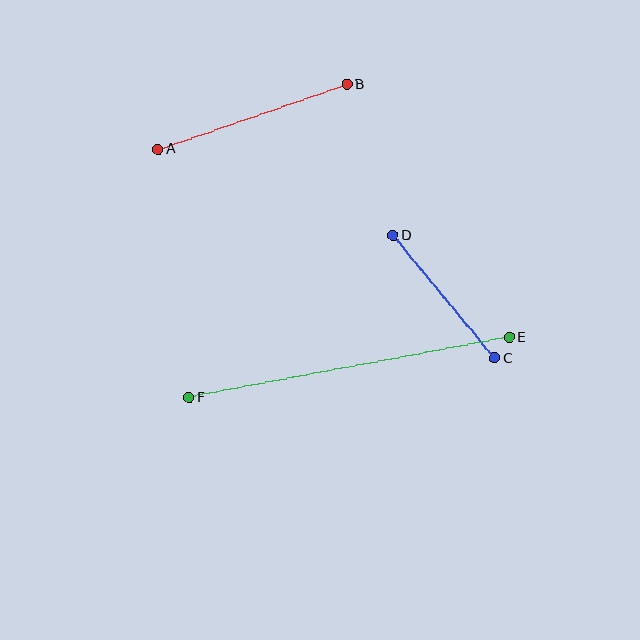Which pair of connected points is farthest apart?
Points E and F are farthest apart.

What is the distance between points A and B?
The distance is approximately 200 pixels.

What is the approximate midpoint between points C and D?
The midpoint is at approximately (444, 297) pixels.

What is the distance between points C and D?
The distance is approximately 159 pixels.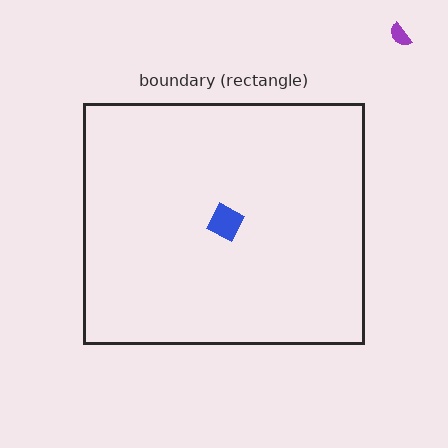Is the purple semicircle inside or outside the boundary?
Outside.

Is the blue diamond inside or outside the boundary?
Inside.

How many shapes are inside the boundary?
1 inside, 1 outside.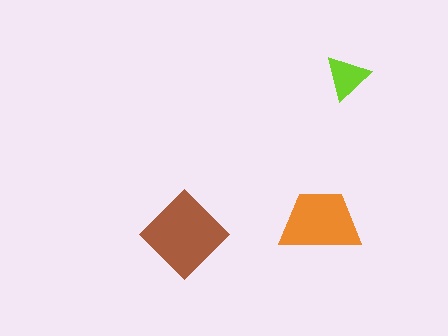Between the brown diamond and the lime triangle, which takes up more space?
The brown diamond.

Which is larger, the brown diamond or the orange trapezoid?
The brown diamond.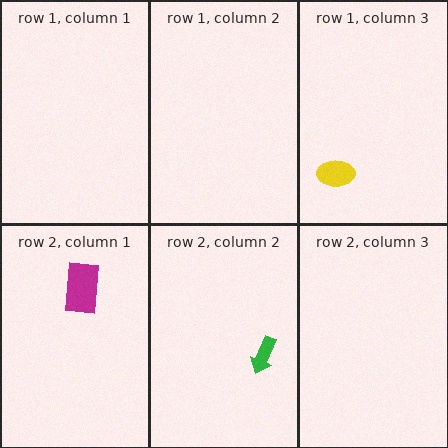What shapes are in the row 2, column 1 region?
The magenta rectangle.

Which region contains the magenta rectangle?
The row 2, column 1 region.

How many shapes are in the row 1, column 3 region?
1.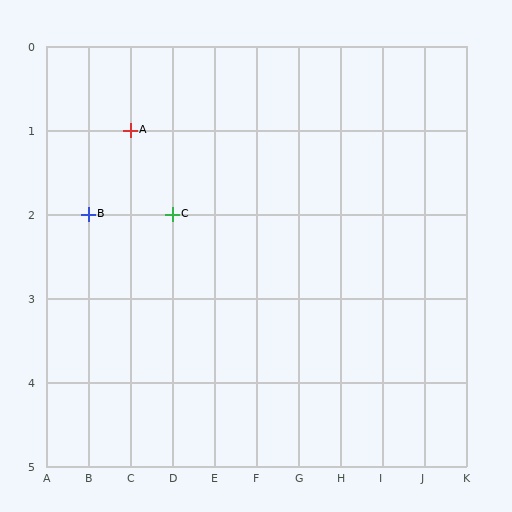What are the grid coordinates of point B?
Point B is at grid coordinates (B, 2).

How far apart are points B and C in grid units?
Points B and C are 2 columns apart.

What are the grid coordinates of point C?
Point C is at grid coordinates (D, 2).